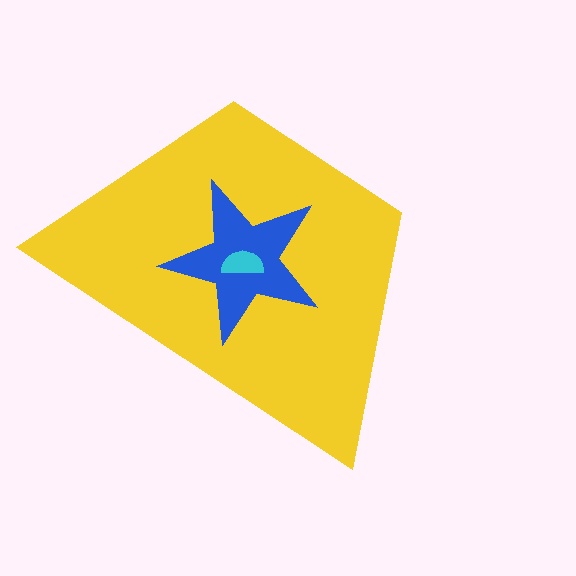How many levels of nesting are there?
3.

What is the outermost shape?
The yellow trapezoid.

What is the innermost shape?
The cyan semicircle.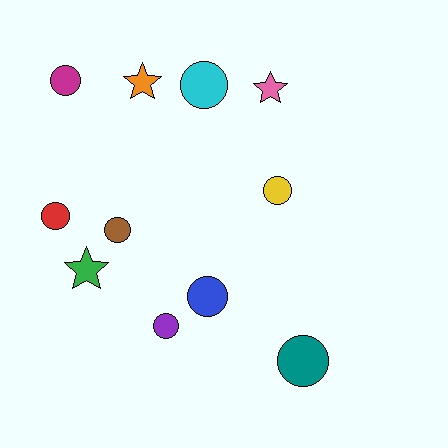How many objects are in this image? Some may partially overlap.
There are 11 objects.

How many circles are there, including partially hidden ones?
There are 8 circles.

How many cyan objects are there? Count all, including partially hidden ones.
There is 1 cyan object.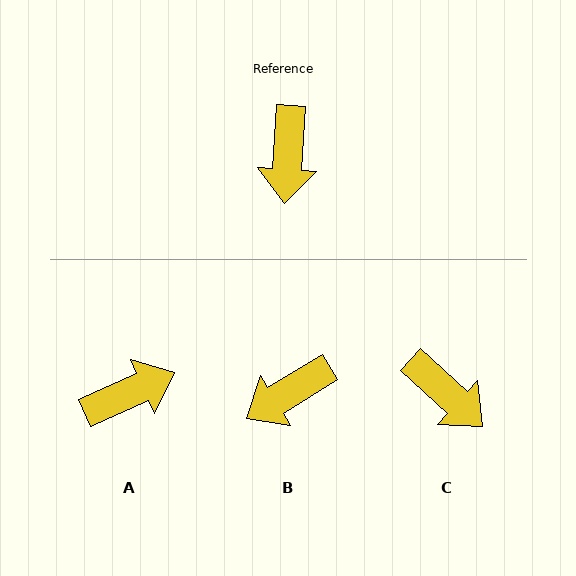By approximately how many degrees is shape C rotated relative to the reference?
Approximately 51 degrees counter-clockwise.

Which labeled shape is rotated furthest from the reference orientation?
A, about 118 degrees away.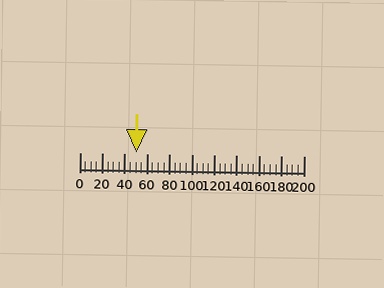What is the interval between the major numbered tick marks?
The major tick marks are spaced 20 units apart.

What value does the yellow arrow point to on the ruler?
The yellow arrow points to approximately 50.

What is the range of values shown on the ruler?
The ruler shows values from 0 to 200.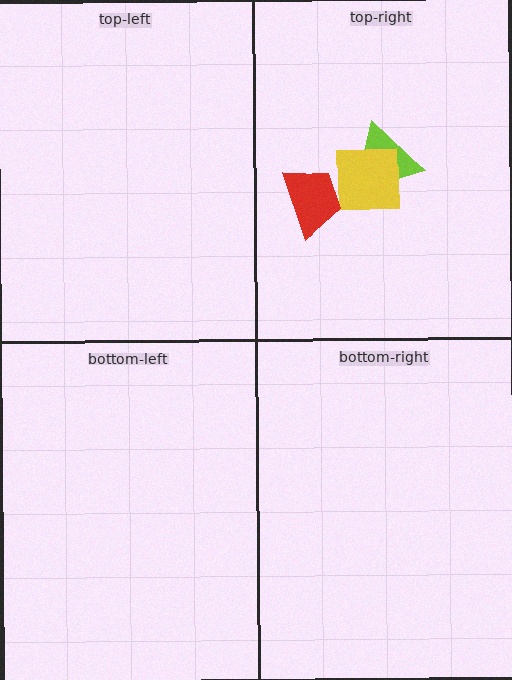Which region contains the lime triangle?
The top-right region.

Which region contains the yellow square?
The top-right region.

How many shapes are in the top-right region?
3.